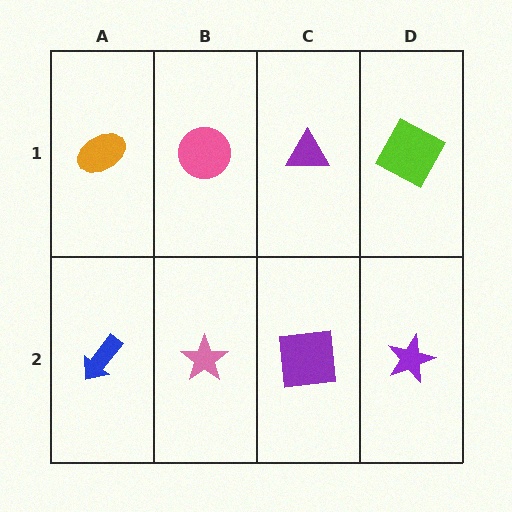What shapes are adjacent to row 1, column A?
A blue arrow (row 2, column A), a pink circle (row 1, column B).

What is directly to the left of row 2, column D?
A purple square.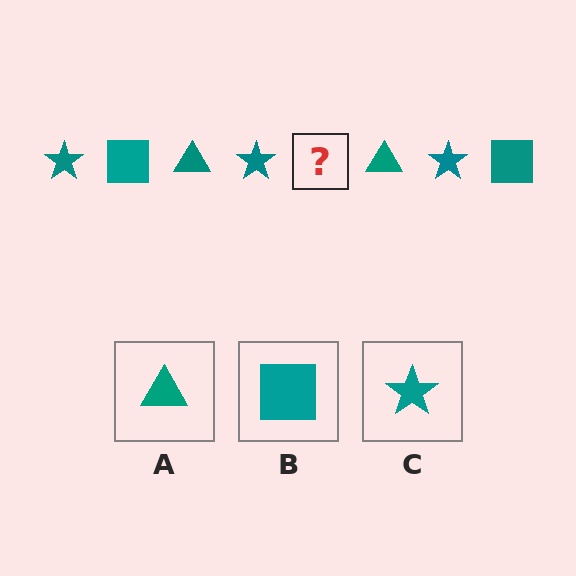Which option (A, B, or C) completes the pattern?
B.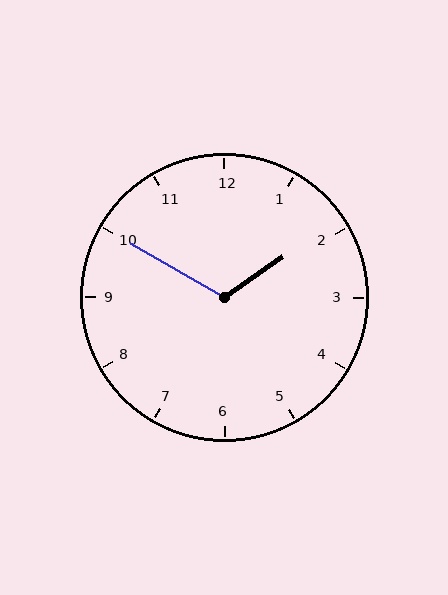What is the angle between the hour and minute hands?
Approximately 115 degrees.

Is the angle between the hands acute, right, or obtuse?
It is obtuse.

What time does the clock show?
1:50.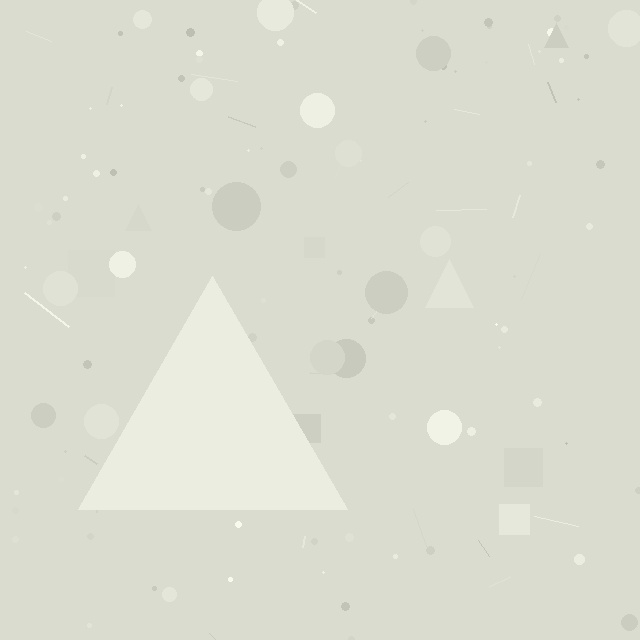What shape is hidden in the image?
A triangle is hidden in the image.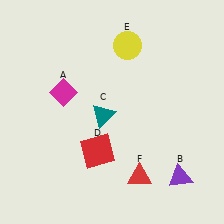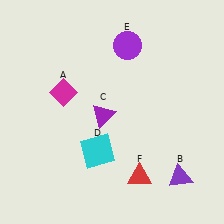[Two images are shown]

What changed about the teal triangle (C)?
In Image 1, C is teal. In Image 2, it changed to purple.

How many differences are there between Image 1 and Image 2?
There are 3 differences between the two images.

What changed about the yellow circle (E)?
In Image 1, E is yellow. In Image 2, it changed to purple.